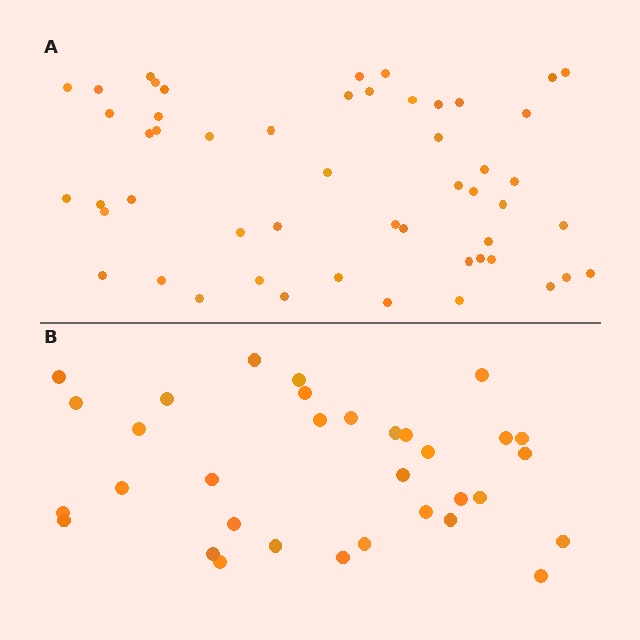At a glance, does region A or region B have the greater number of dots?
Region A (the top region) has more dots.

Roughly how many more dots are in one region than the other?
Region A has approximately 20 more dots than region B.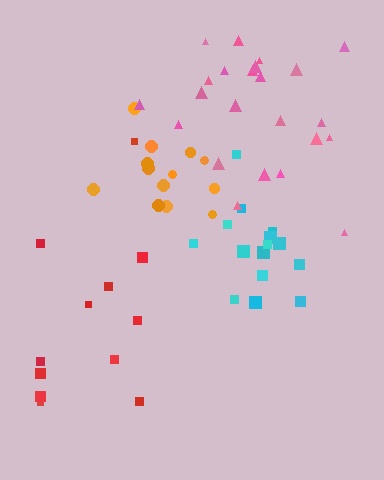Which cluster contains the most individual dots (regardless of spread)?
Pink (23).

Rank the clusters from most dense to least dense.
cyan, orange, pink, red.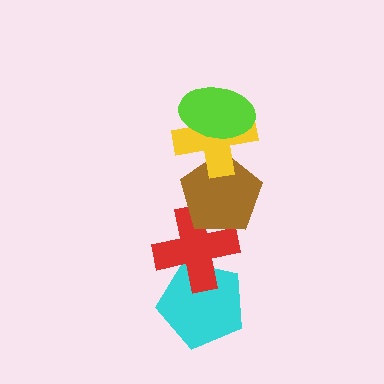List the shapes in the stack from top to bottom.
From top to bottom: the lime ellipse, the yellow cross, the brown pentagon, the red cross, the cyan pentagon.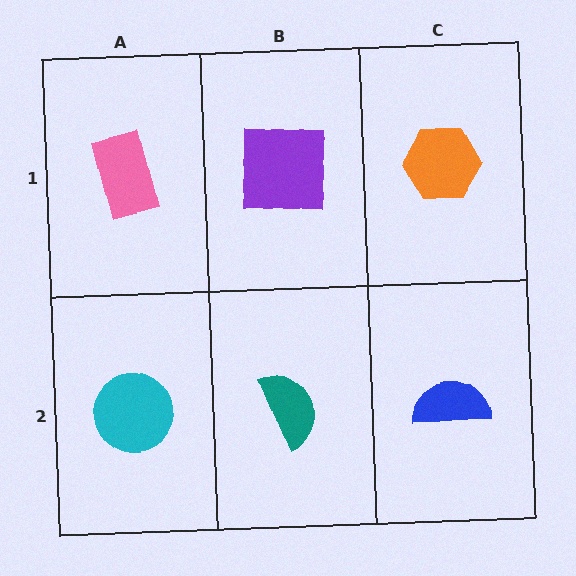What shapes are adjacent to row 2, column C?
An orange hexagon (row 1, column C), a teal semicircle (row 2, column B).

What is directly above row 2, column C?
An orange hexagon.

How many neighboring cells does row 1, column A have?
2.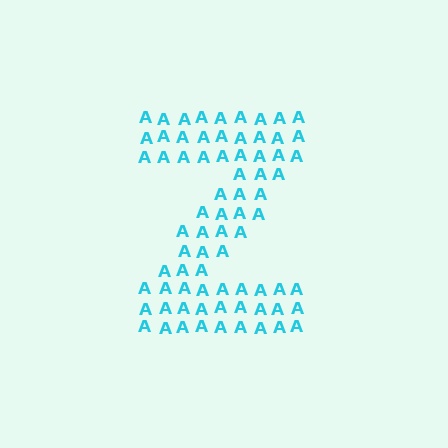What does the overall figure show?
The overall figure shows the letter Z.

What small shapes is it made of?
It is made of small letter A's.